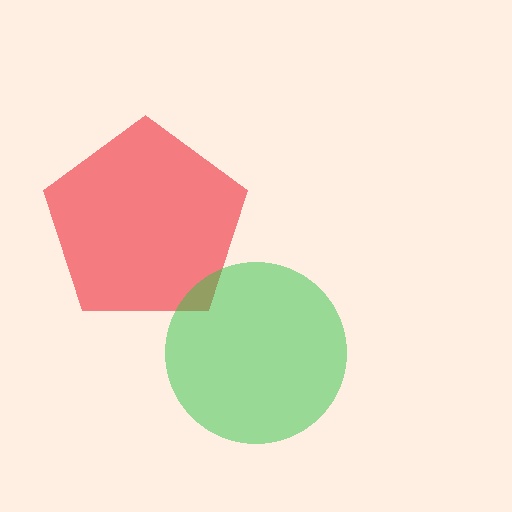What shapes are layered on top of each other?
The layered shapes are: a red pentagon, a green circle.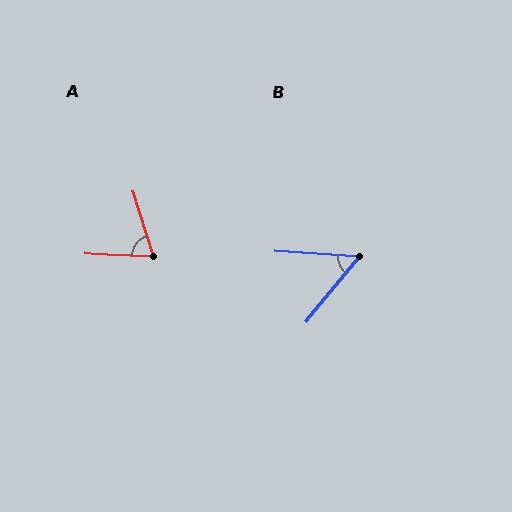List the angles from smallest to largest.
B (54°), A (71°).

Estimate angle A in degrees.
Approximately 71 degrees.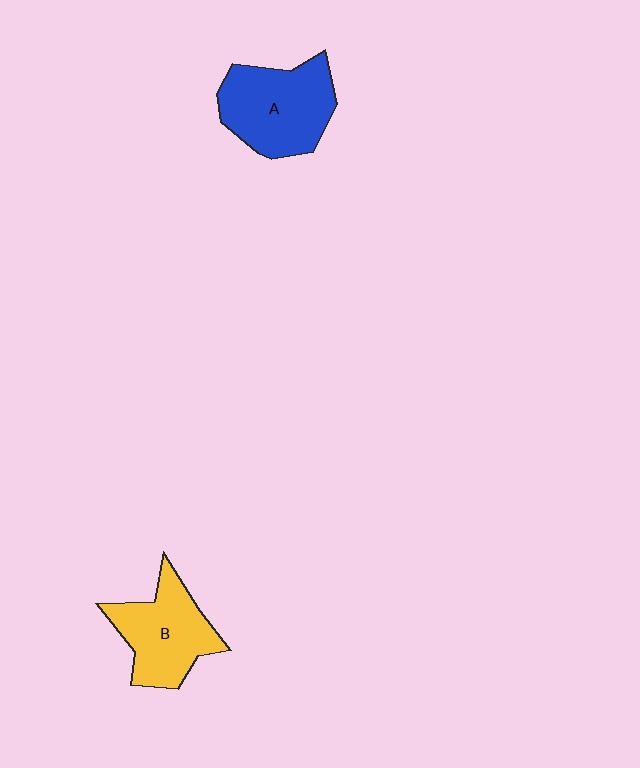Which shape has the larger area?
Shape A (blue).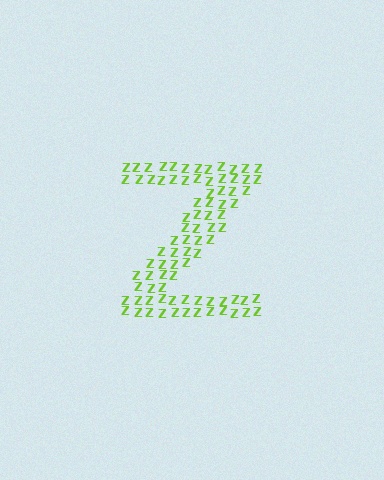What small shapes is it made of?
It is made of small letter Z's.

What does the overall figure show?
The overall figure shows the letter Z.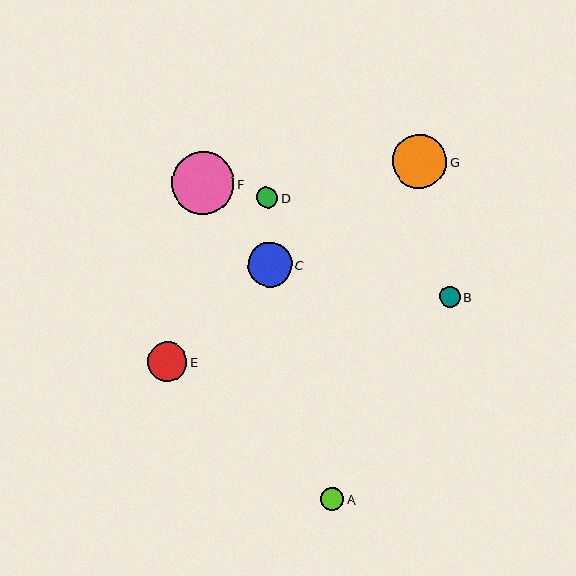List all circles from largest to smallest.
From largest to smallest: F, G, C, E, A, B, D.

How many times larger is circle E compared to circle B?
Circle E is approximately 1.9 times the size of circle B.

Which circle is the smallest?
Circle D is the smallest with a size of approximately 21 pixels.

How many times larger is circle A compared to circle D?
Circle A is approximately 1.1 times the size of circle D.